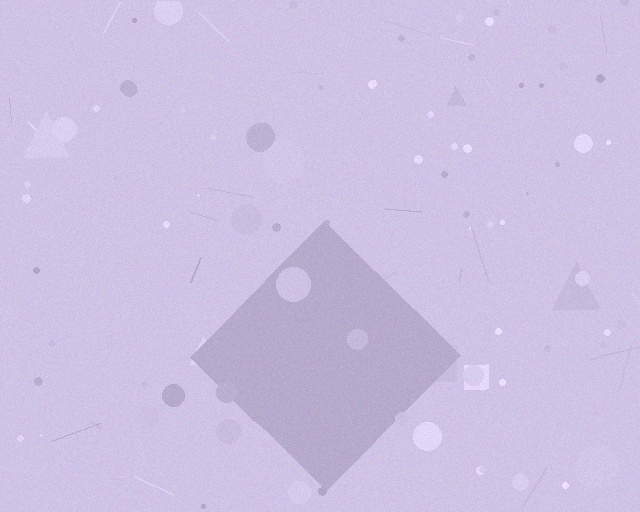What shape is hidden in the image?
A diamond is hidden in the image.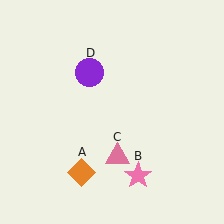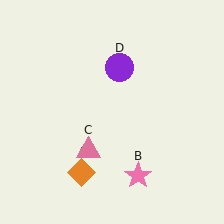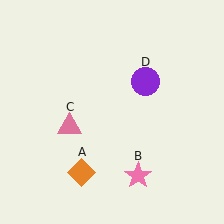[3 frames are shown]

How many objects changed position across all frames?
2 objects changed position: pink triangle (object C), purple circle (object D).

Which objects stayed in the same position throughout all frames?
Orange diamond (object A) and pink star (object B) remained stationary.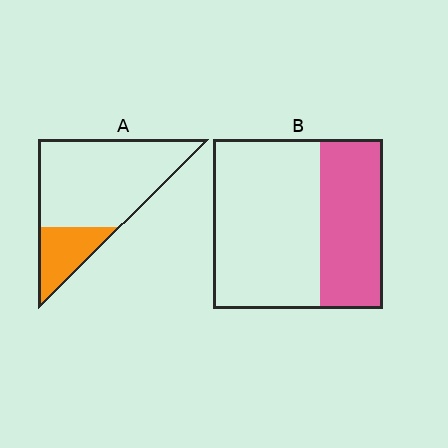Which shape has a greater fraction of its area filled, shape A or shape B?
Shape B.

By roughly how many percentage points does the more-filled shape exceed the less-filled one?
By roughly 15 percentage points (B over A).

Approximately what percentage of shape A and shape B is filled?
A is approximately 25% and B is approximately 35%.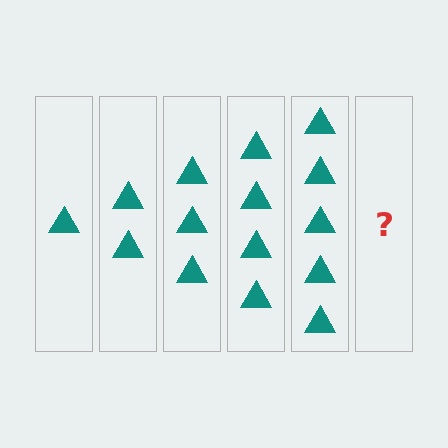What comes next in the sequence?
The next element should be 6 triangles.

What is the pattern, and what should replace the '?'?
The pattern is that each step adds one more triangle. The '?' should be 6 triangles.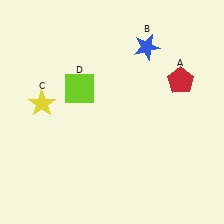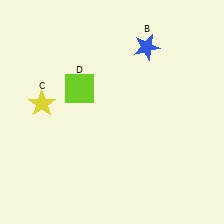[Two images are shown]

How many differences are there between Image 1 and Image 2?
There is 1 difference between the two images.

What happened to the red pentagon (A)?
The red pentagon (A) was removed in Image 2. It was in the top-right area of Image 1.